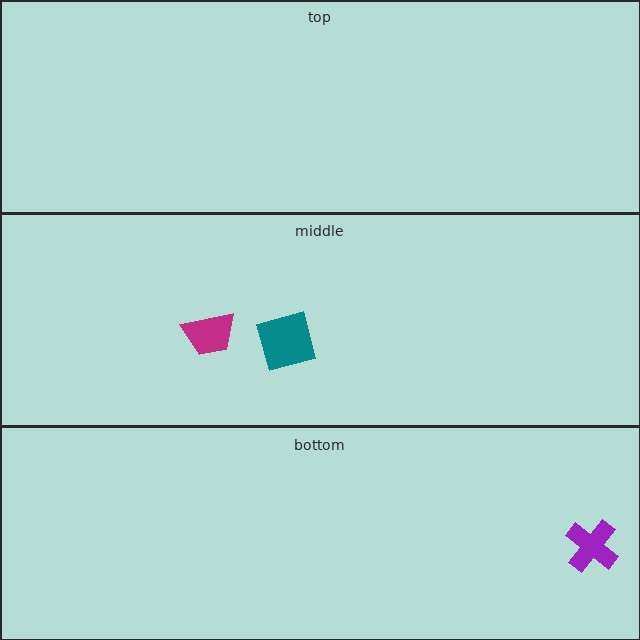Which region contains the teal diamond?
The middle region.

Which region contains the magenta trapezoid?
The middle region.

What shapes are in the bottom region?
The purple cross.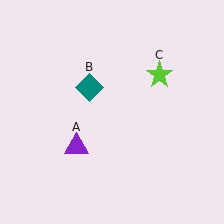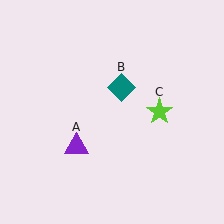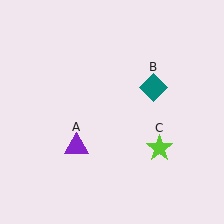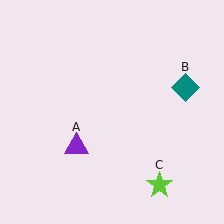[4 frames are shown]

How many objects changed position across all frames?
2 objects changed position: teal diamond (object B), lime star (object C).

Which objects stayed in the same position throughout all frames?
Purple triangle (object A) remained stationary.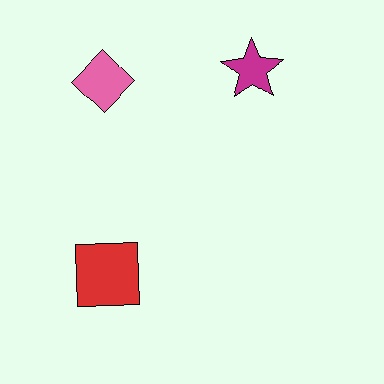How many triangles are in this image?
There are no triangles.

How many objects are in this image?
There are 3 objects.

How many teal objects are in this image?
There are no teal objects.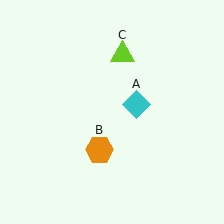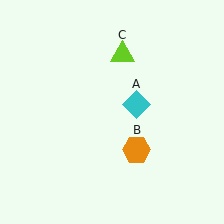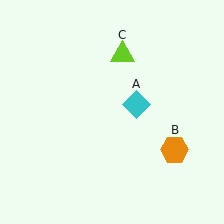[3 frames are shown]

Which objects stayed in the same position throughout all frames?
Cyan diamond (object A) and lime triangle (object C) remained stationary.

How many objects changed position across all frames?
1 object changed position: orange hexagon (object B).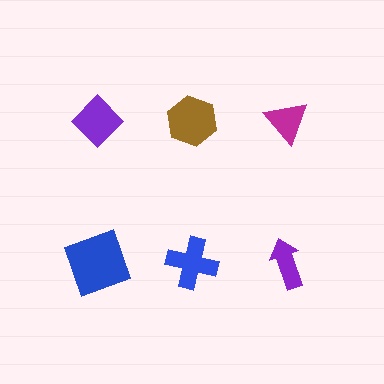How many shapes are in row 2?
3 shapes.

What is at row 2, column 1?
A blue square.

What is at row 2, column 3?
A purple arrow.